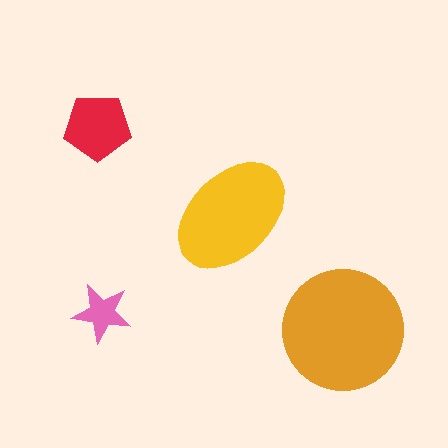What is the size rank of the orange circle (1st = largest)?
1st.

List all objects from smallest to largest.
The pink star, the red pentagon, the yellow ellipse, the orange circle.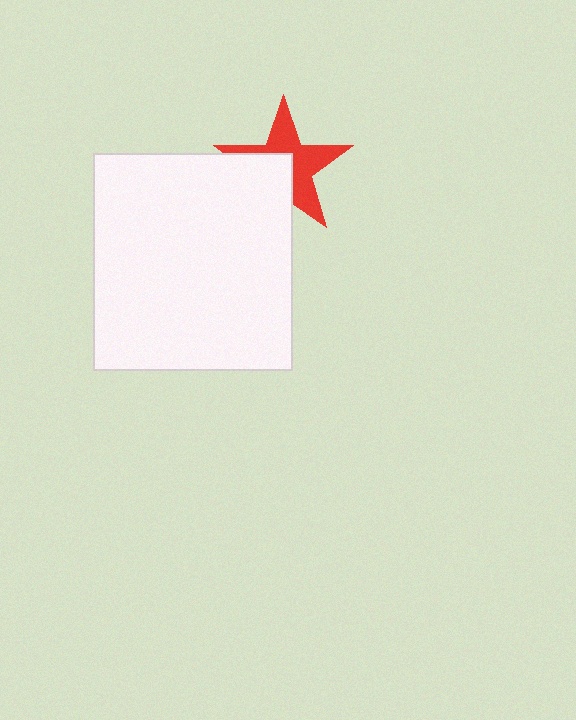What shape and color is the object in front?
The object in front is a white rectangle.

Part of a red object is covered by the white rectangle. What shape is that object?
It is a star.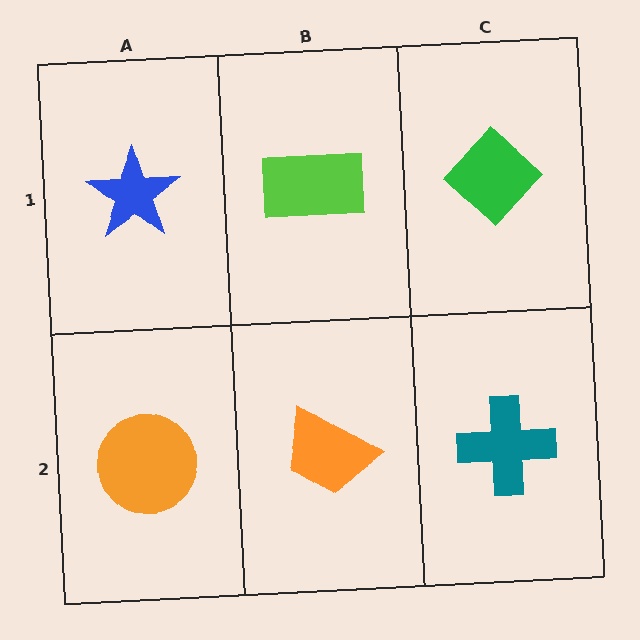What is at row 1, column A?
A blue star.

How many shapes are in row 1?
3 shapes.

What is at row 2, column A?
An orange circle.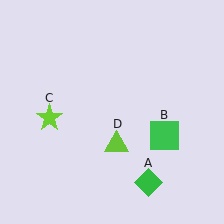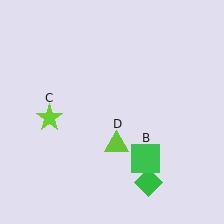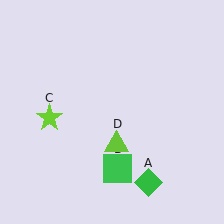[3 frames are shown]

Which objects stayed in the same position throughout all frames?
Green diamond (object A) and lime star (object C) and lime triangle (object D) remained stationary.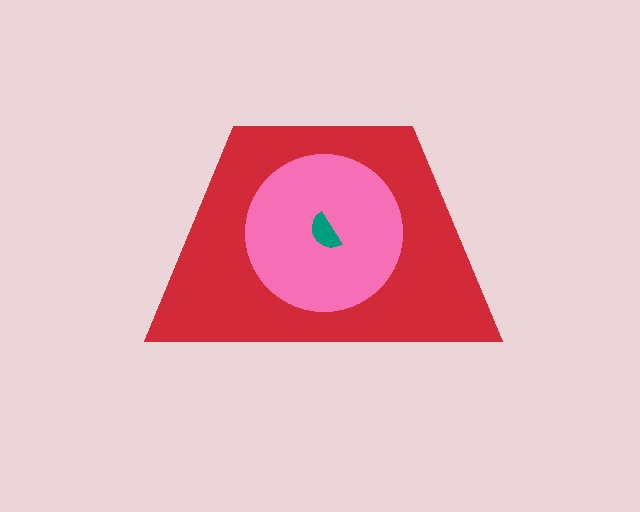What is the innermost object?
The teal semicircle.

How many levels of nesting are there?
3.